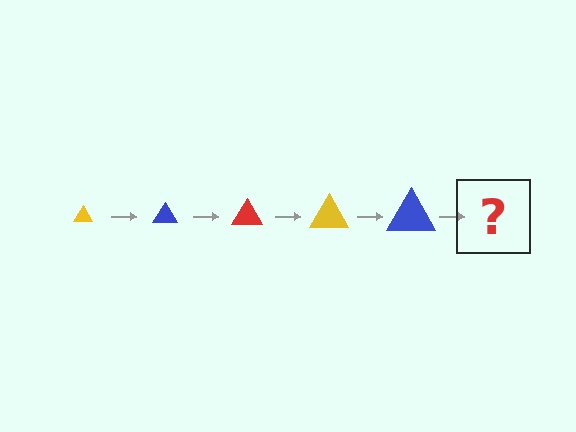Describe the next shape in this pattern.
It should be a red triangle, larger than the previous one.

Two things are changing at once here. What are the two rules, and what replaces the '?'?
The two rules are that the triangle grows larger each step and the color cycles through yellow, blue, and red. The '?' should be a red triangle, larger than the previous one.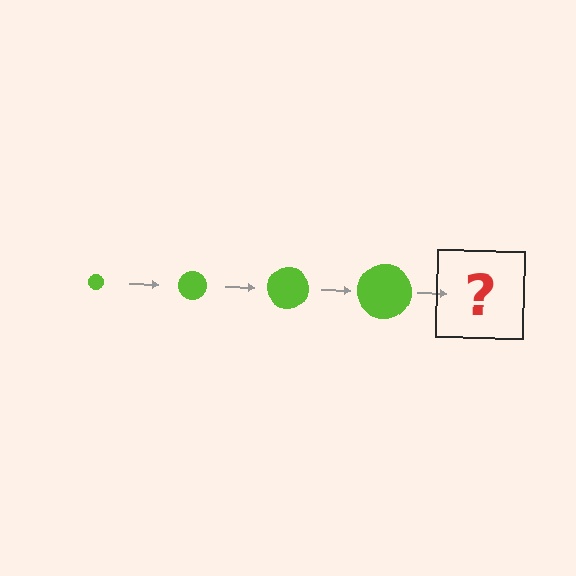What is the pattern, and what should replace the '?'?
The pattern is that the circle gets progressively larger each step. The '?' should be a lime circle, larger than the previous one.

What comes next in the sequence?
The next element should be a lime circle, larger than the previous one.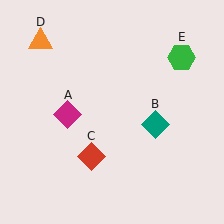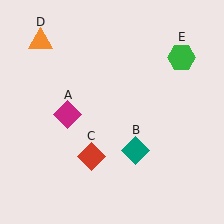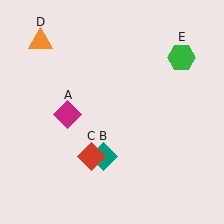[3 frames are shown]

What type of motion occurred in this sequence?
The teal diamond (object B) rotated clockwise around the center of the scene.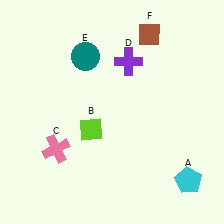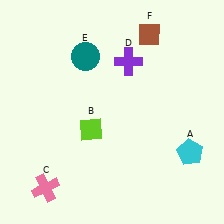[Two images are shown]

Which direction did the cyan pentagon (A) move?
The cyan pentagon (A) moved up.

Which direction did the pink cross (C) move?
The pink cross (C) moved down.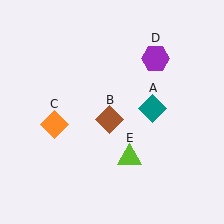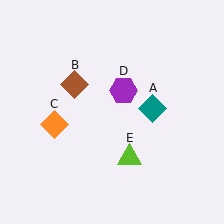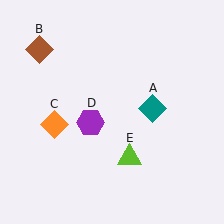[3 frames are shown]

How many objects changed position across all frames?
2 objects changed position: brown diamond (object B), purple hexagon (object D).